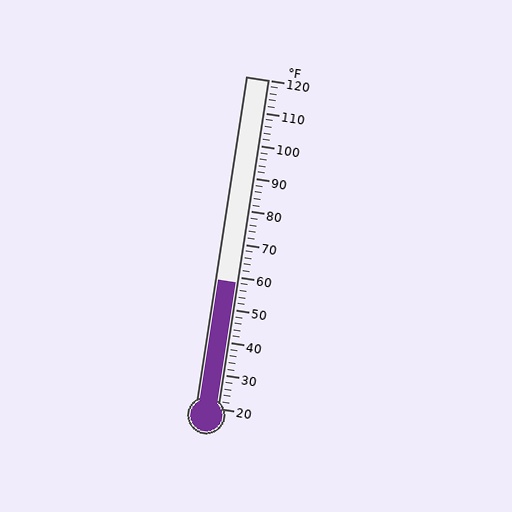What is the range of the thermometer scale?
The thermometer scale ranges from 20°F to 120°F.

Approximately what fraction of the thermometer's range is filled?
The thermometer is filled to approximately 40% of its range.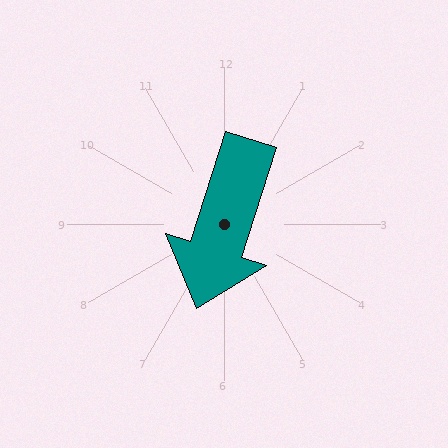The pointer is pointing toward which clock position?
Roughly 7 o'clock.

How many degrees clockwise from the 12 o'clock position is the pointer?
Approximately 198 degrees.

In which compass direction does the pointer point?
South.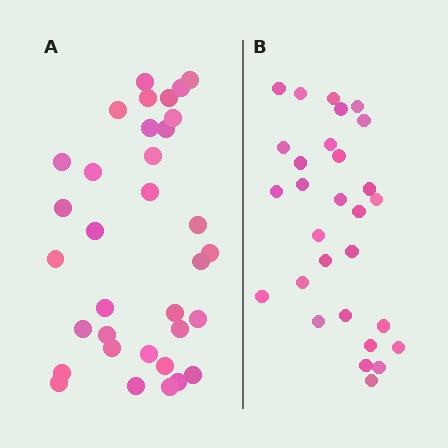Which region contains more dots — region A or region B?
Region A (the left region) has more dots.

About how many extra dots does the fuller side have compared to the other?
Region A has about 5 more dots than region B.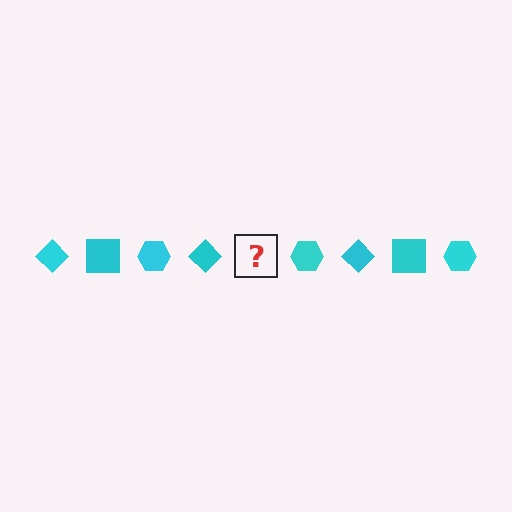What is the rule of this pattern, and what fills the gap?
The rule is that the pattern cycles through diamond, square, hexagon shapes in cyan. The gap should be filled with a cyan square.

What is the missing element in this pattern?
The missing element is a cyan square.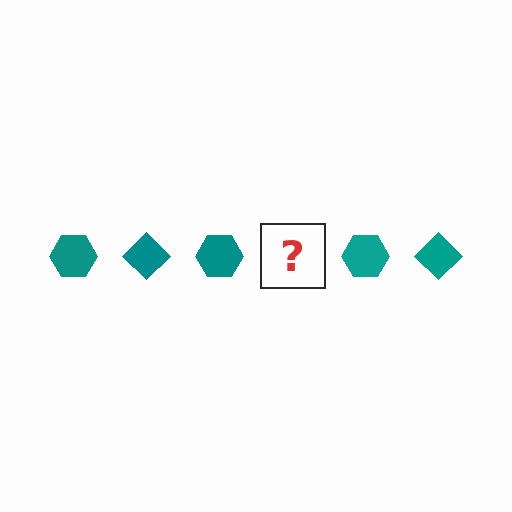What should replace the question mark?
The question mark should be replaced with a teal diamond.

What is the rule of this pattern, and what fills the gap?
The rule is that the pattern cycles through hexagon, diamond shapes in teal. The gap should be filled with a teal diamond.